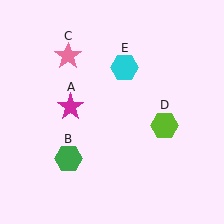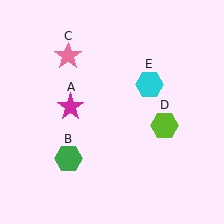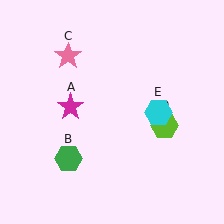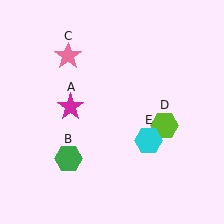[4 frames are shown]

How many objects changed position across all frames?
1 object changed position: cyan hexagon (object E).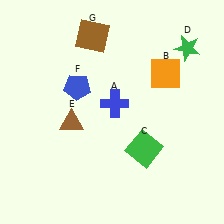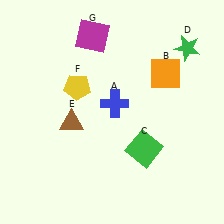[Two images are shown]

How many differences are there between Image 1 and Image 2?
There are 2 differences between the two images.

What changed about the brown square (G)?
In Image 1, G is brown. In Image 2, it changed to magenta.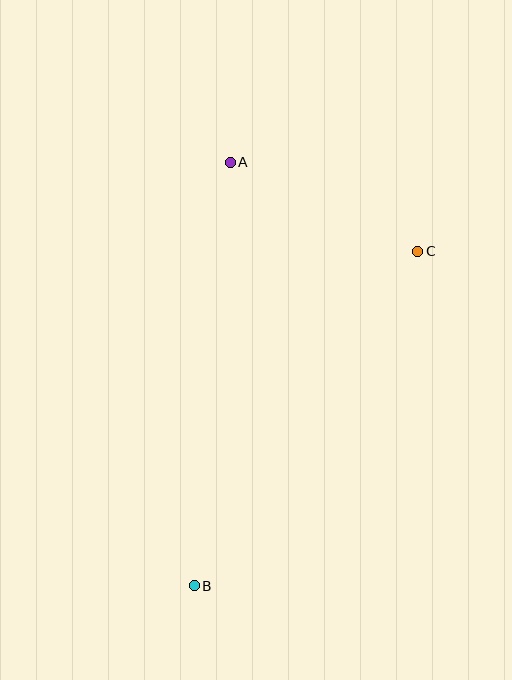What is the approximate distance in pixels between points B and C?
The distance between B and C is approximately 402 pixels.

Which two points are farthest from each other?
Points A and B are farthest from each other.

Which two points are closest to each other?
Points A and C are closest to each other.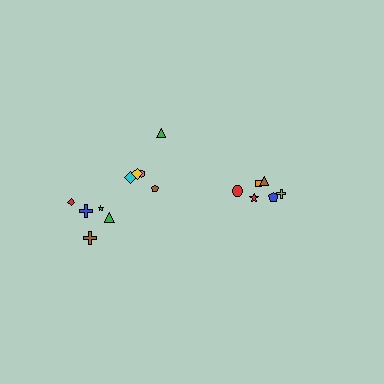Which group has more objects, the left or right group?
The left group.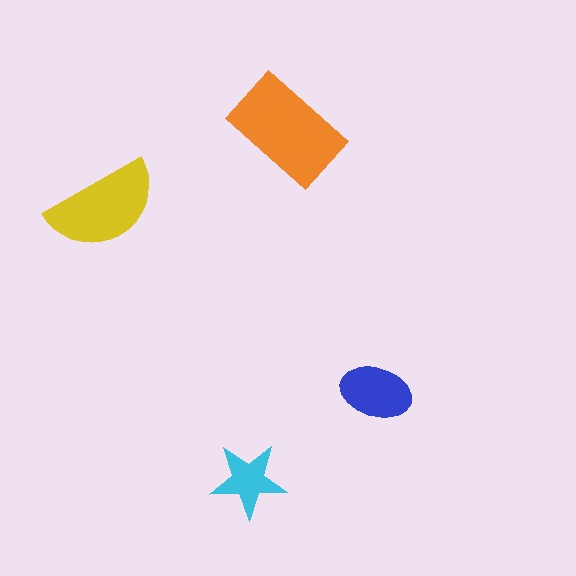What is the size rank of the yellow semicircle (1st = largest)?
2nd.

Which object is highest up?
The orange rectangle is topmost.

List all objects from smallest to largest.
The cyan star, the blue ellipse, the yellow semicircle, the orange rectangle.